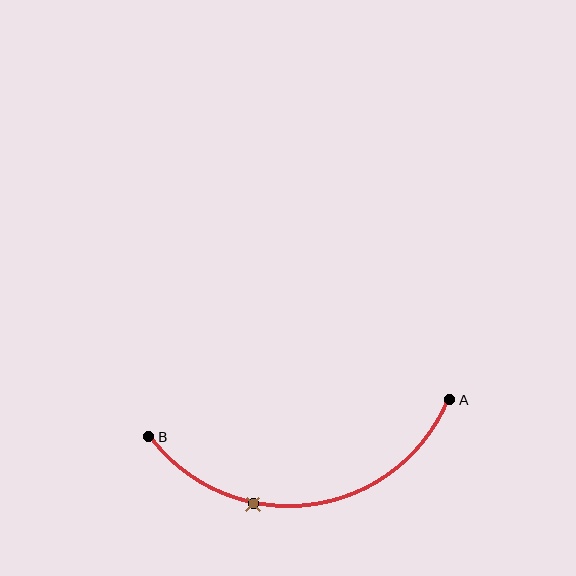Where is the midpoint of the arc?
The arc midpoint is the point on the curve farthest from the straight line joining A and B. It sits below that line.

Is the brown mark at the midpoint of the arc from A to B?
No. The brown mark lies on the arc but is closer to endpoint B. The arc midpoint would be at the point on the curve equidistant along the arc from both A and B.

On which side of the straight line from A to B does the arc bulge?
The arc bulges below the straight line connecting A and B.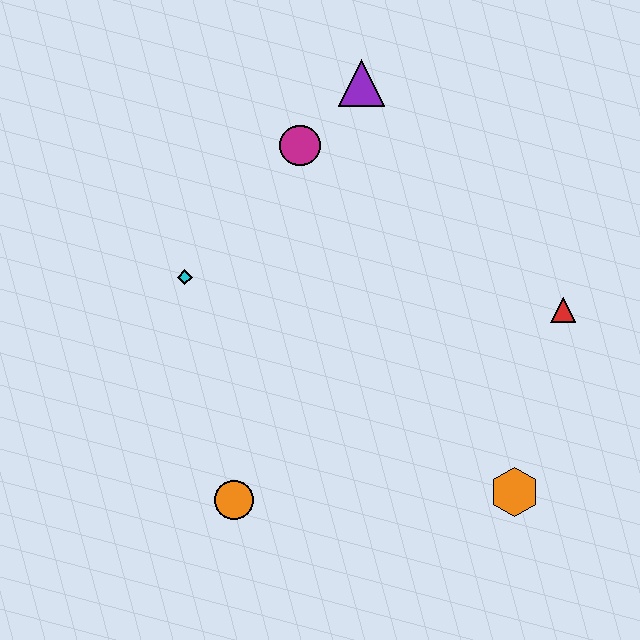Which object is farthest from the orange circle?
The purple triangle is farthest from the orange circle.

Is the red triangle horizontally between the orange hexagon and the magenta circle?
No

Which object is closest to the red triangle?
The orange hexagon is closest to the red triangle.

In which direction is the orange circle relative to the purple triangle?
The orange circle is below the purple triangle.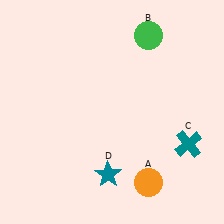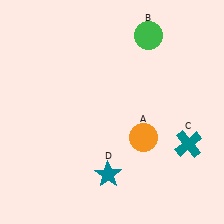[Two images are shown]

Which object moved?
The orange circle (A) moved up.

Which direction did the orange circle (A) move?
The orange circle (A) moved up.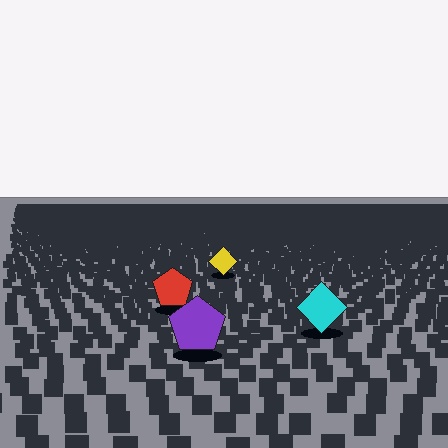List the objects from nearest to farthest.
From nearest to farthest: the purple pentagon, the cyan diamond, the red pentagon, the yellow diamond.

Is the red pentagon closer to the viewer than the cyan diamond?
No. The cyan diamond is closer — you can tell from the texture gradient: the ground texture is coarser near it.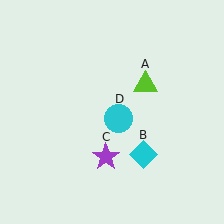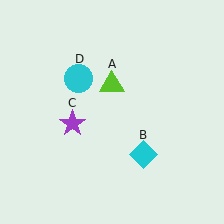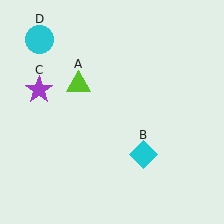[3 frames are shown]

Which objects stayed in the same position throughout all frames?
Cyan diamond (object B) remained stationary.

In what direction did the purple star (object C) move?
The purple star (object C) moved up and to the left.